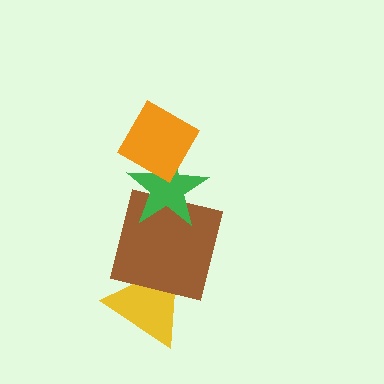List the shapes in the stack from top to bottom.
From top to bottom: the orange diamond, the green star, the brown square, the yellow triangle.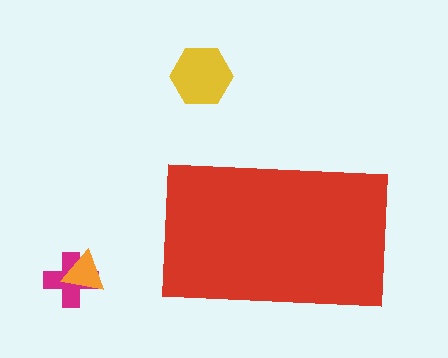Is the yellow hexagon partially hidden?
No, the yellow hexagon is fully visible.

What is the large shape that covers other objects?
A red rectangle.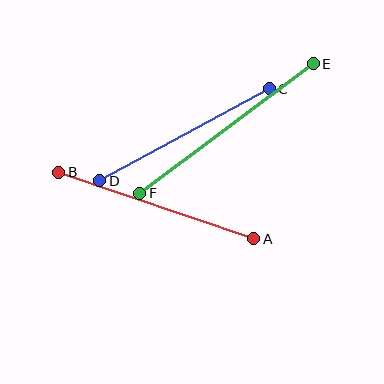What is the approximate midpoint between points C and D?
The midpoint is at approximately (185, 135) pixels.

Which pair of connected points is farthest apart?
Points E and F are farthest apart.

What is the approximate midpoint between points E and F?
The midpoint is at approximately (226, 129) pixels.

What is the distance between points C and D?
The distance is approximately 193 pixels.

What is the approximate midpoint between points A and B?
The midpoint is at approximately (156, 206) pixels.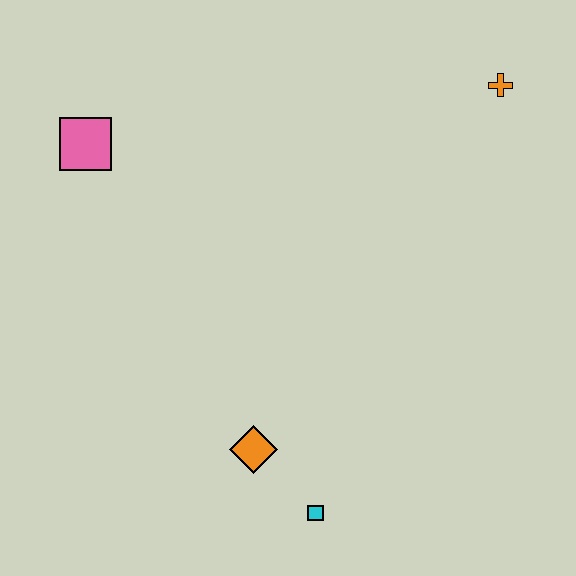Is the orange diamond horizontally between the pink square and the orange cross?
Yes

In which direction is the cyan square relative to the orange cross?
The cyan square is below the orange cross.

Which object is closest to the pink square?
The orange diamond is closest to the pink square.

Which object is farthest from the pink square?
The cyan square is farthest from the pink square.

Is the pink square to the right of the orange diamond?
No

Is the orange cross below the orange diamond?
No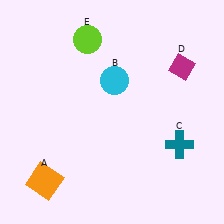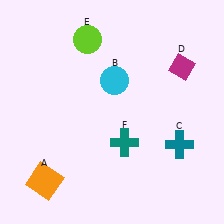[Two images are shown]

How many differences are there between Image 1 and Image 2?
There is 1 difference between the two images.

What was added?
A teal cross (F) was added in Image 2.